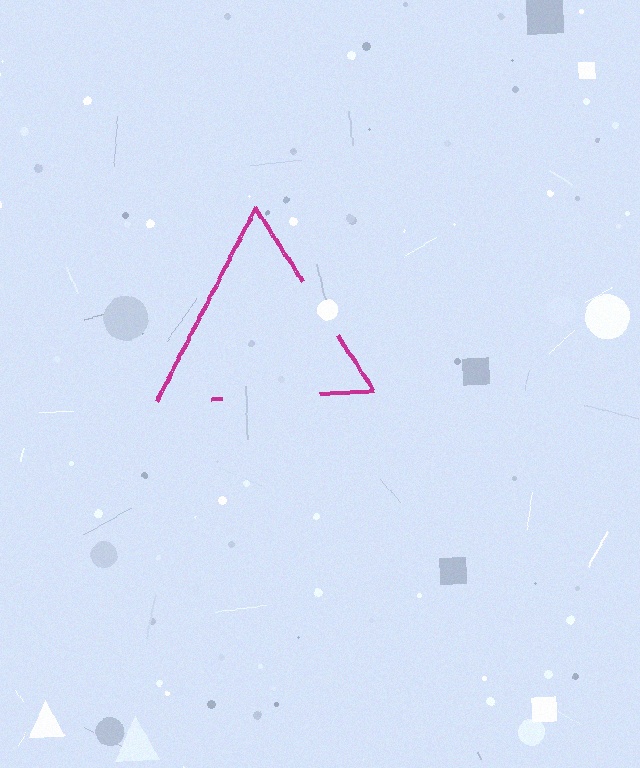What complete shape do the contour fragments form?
The contour fragments form a triangle.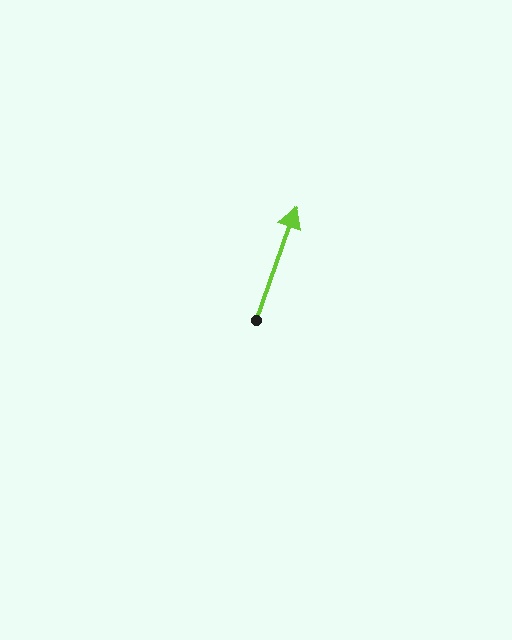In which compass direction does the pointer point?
North.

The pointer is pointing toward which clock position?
Roughly 1 o'clock.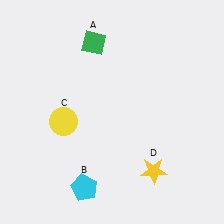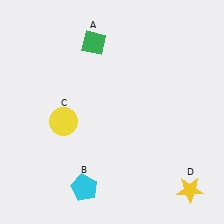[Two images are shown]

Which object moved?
The yellow star (D) moved right.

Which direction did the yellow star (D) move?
The yellow star (D) moved right.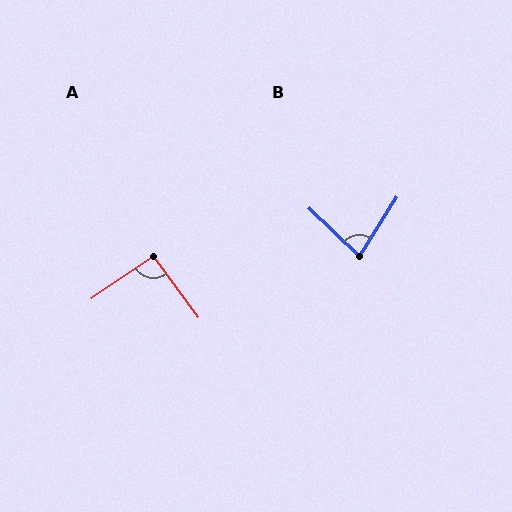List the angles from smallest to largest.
B (79°), A (92°).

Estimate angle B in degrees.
Approximately 79 degrees.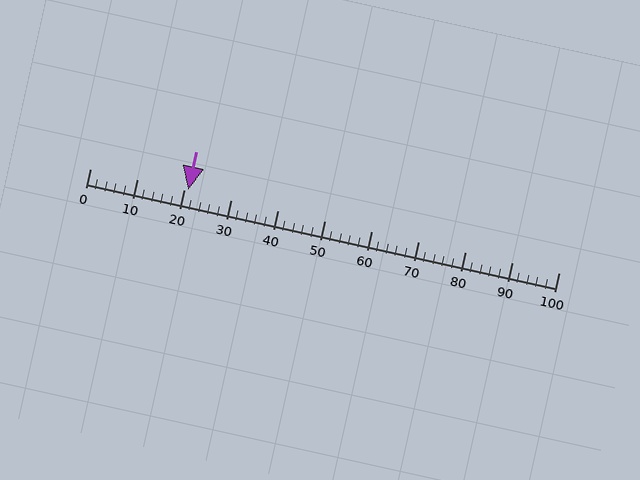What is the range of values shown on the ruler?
The ruler shows values from 0 to 100.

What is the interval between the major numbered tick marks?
The major tick marks are spaced 10 units apart.